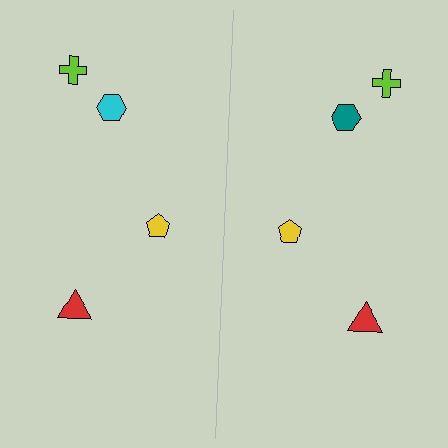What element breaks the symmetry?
The teal hexagon on the right side breaks the symmetry — its mirror counterpart is cyan.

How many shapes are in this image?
There are 8 shapes in this image.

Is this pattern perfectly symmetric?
No, the pattern is not perfectly symmetric. The teal hexagon on the right side breaks the symmetry — its mirror counterpart is cyan.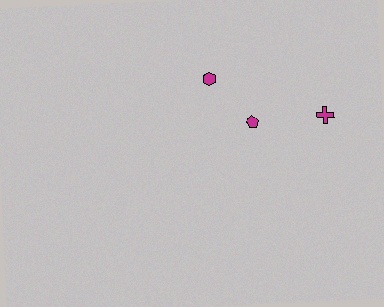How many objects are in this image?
There are 3 objects.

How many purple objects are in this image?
There are no purple objects.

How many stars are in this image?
There are no stars.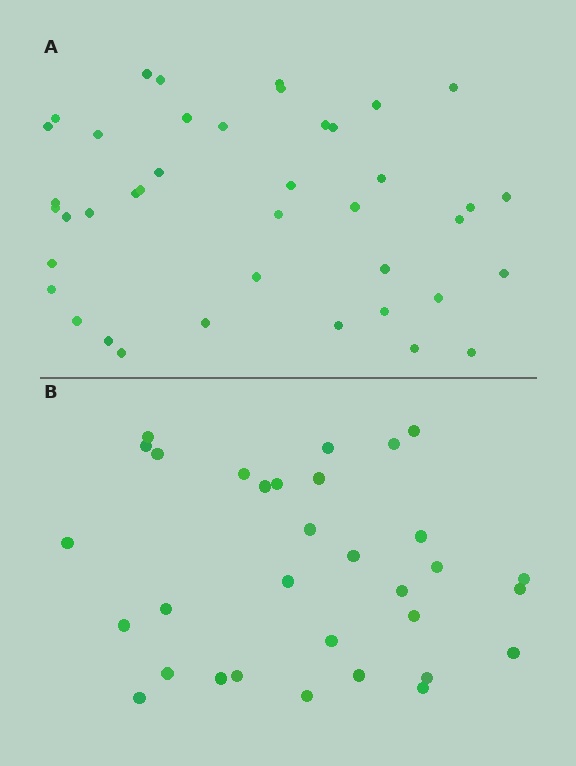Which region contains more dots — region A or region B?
Region A (the top region) has more dots.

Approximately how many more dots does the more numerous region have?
Region A has roughly 8 or so more dots than region B.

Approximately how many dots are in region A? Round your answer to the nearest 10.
About 40 dots. (The exact count is 41, which rounds to 40.)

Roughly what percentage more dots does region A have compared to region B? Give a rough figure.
About 30% more.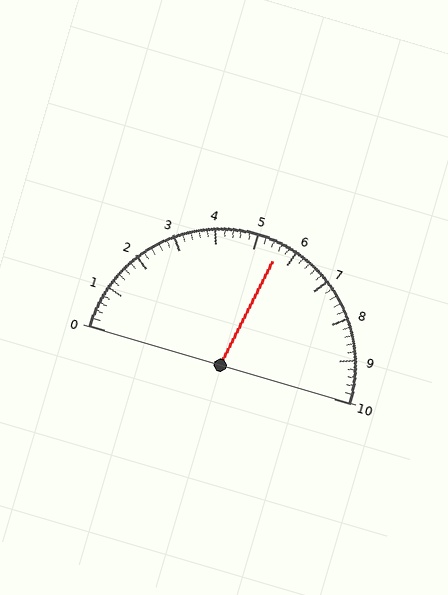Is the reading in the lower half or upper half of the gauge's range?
The reading is in the upper half of the range (0 to 10).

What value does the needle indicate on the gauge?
The needle indicates approximately 5.6.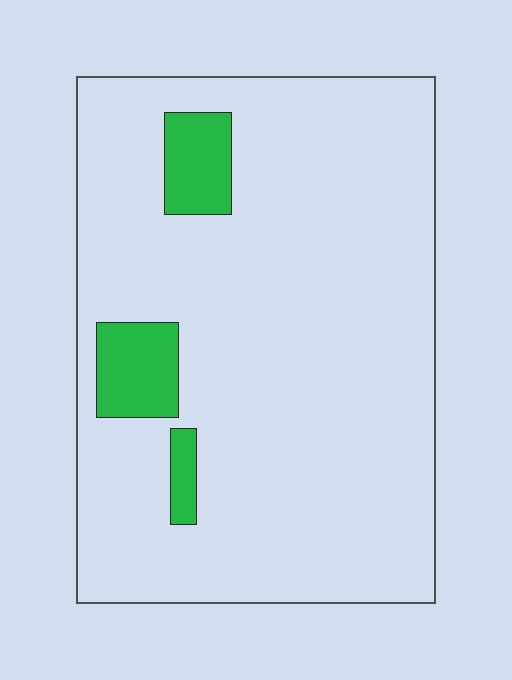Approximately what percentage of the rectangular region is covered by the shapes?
Approximately 10%.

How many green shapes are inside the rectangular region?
3.